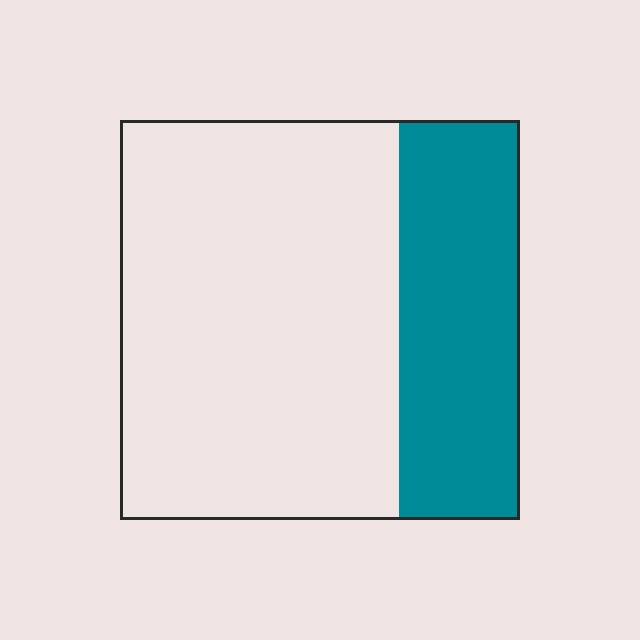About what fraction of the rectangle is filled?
About one third (1/3).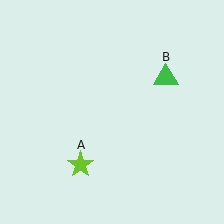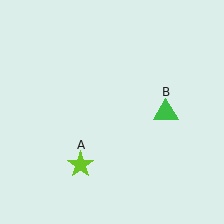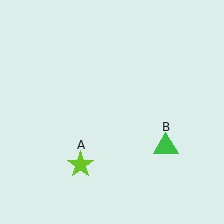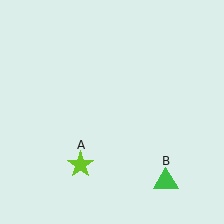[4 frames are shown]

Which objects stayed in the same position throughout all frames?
Lime star (object A) remained stationary.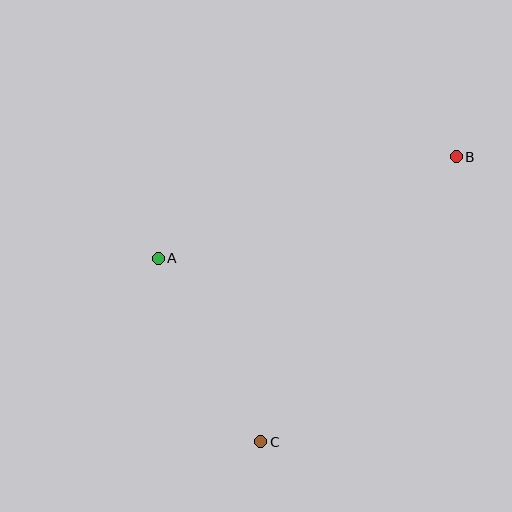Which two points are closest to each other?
Points A and C are closest to each other.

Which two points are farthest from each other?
Points B and C are farthest from each other.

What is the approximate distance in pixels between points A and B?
The distance between A and B is approximately 315 pixels.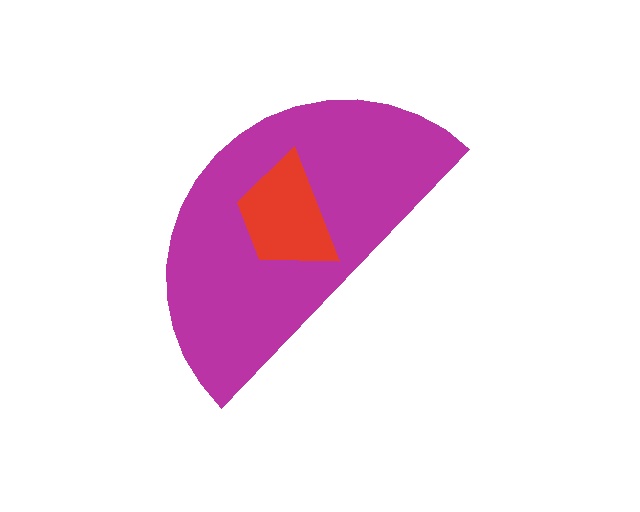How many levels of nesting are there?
2.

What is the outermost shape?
The magenta semicircle.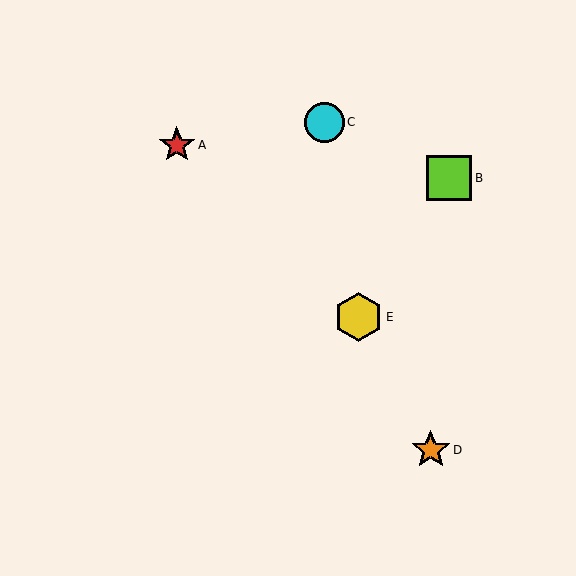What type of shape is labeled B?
Shape B is a lime square.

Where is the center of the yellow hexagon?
The center of the yellow hexagon is at (359, 317).